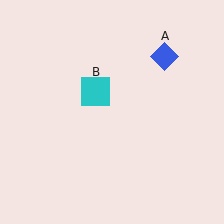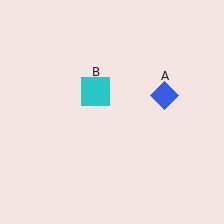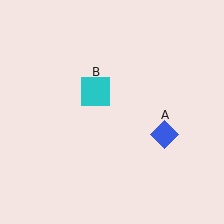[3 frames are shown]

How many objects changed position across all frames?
1 object changed position: blue diamond (object A).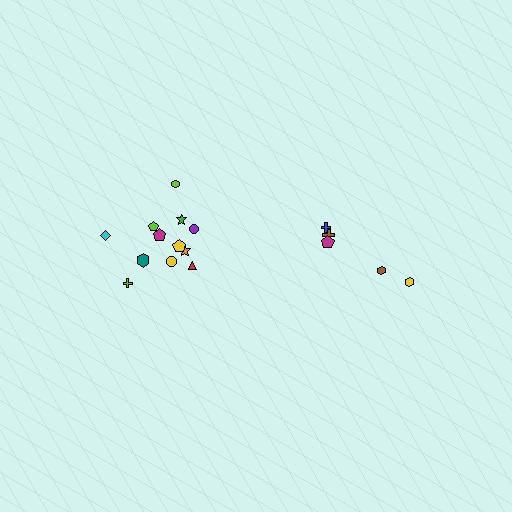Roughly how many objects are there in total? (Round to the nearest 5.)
Roughly 15 objects in total.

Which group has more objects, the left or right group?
The left group.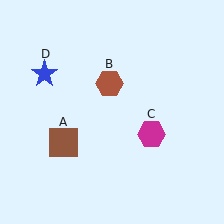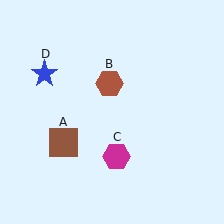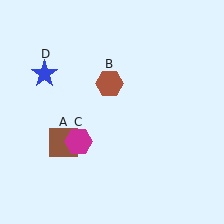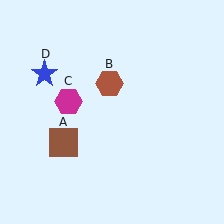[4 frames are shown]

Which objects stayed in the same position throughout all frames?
Brown square (object A) and brown hexagon (object B) and blue star (object D) remained stationary.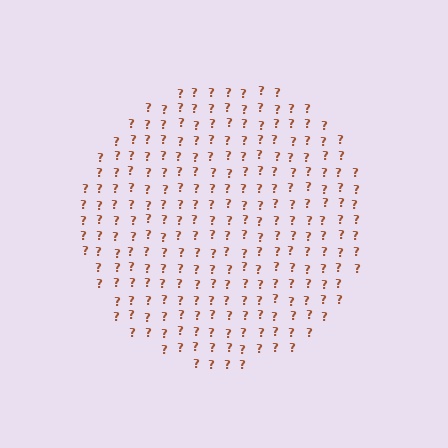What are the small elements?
The small elements are question marks.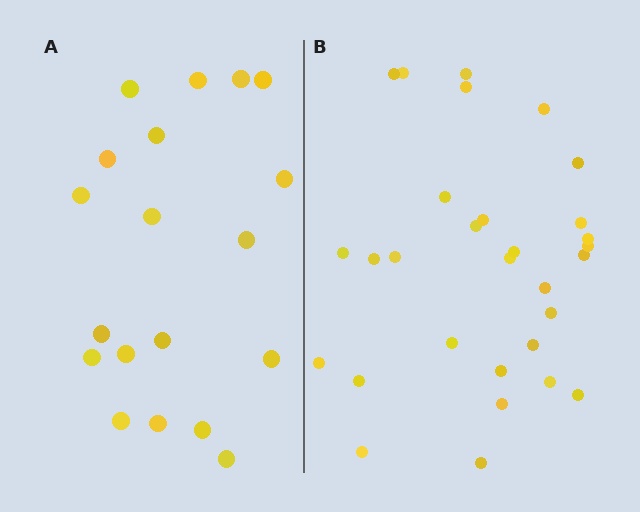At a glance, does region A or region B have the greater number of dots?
Region B (the right region) has more dots.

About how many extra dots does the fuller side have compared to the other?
Region B has roughly 12 or so more dots than region A.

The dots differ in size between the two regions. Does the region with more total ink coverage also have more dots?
No. Region A has more total ink coverage because its dots are larger, but region B actually contains more individual dots. Total area can be misleading — the number of items is what matters here.